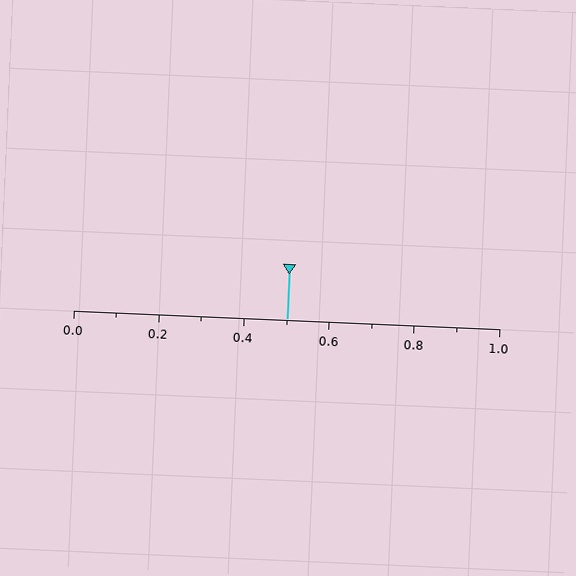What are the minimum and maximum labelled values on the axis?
The axis runs from 0.0 to 1.0.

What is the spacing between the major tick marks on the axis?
The major ticks are spaced 0.2 apart.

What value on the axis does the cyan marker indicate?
The marker indicates approximately 0.5.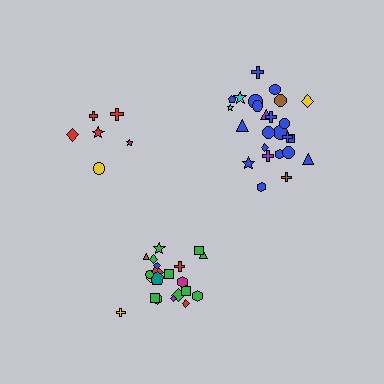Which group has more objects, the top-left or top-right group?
The top-right group.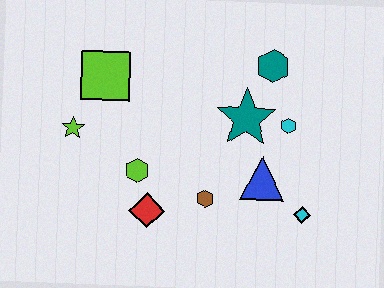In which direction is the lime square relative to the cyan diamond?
The lime square is to the left of the cyan diamond.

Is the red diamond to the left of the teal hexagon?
Yes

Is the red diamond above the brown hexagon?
No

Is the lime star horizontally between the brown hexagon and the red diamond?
No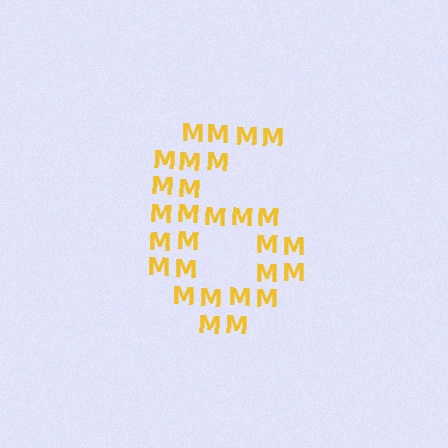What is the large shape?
The large shape is the digit 6.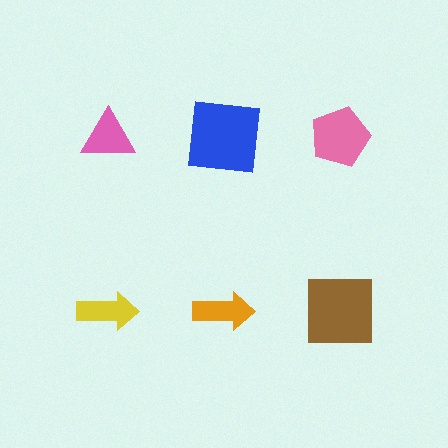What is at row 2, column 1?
A yellow arrow.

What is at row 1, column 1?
A pink triangle.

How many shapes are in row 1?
3 shapes.